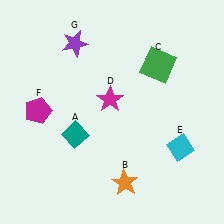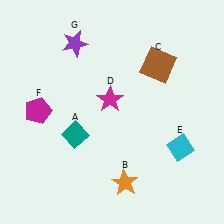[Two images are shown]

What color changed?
The square (C) changed from green in Image 1 to brown in Image 2.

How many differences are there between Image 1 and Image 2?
There is 1 difference between the two images.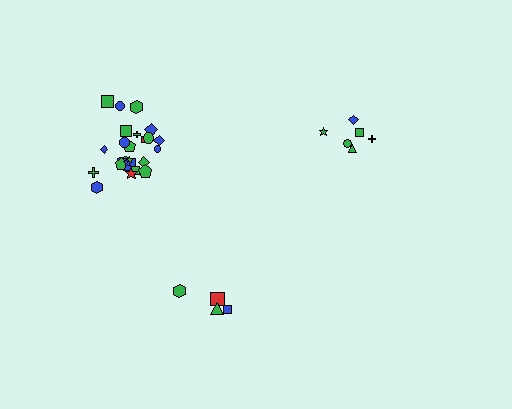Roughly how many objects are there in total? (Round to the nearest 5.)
Roughly 35 objects in total.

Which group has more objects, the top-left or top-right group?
The top-left group.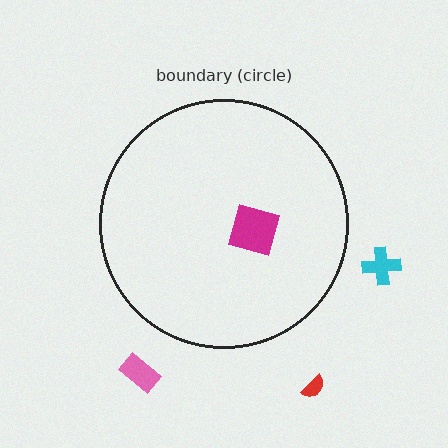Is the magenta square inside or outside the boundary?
Inside.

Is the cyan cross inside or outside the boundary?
Outside.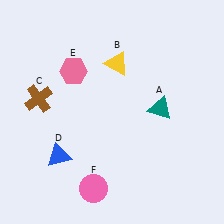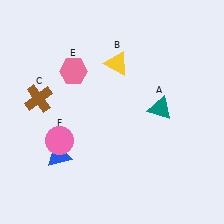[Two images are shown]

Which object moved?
The pink circle (F) moved up.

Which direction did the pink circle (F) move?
The pink circle (F) moved up.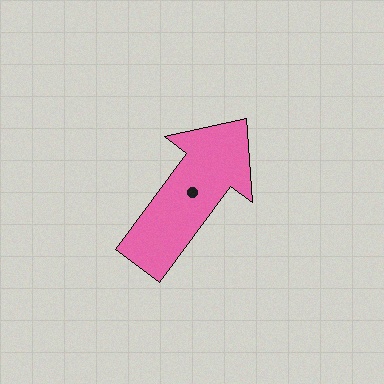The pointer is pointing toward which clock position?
Roughly 1 o'clock.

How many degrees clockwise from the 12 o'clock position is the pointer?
Approximately 37 degrees.